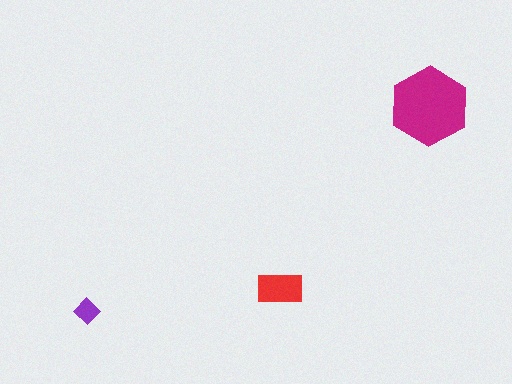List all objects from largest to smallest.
The magenta hexagon, the red rectangle, the purple diamond.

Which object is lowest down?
The purple diamond is bottommost.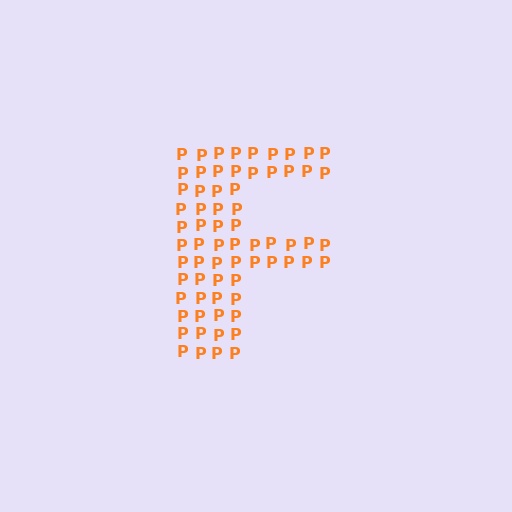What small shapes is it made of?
It is made of small letter P's.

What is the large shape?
The large shape is the letter F.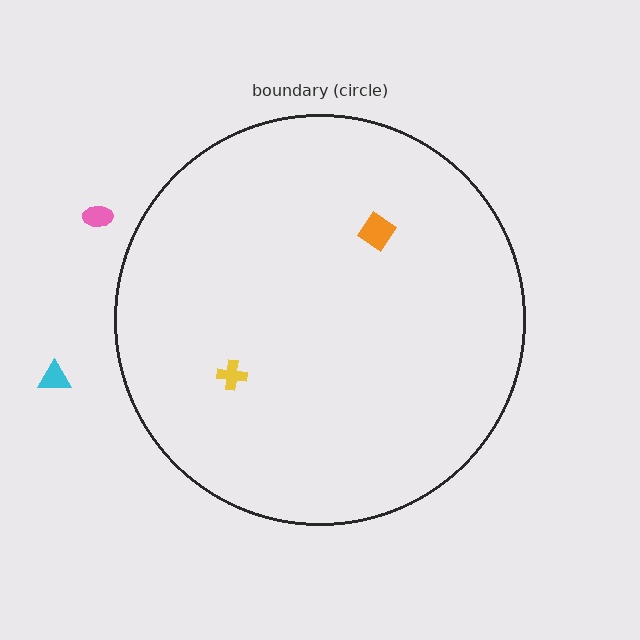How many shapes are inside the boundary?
2 inside, 2 outside.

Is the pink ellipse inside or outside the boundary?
Outside.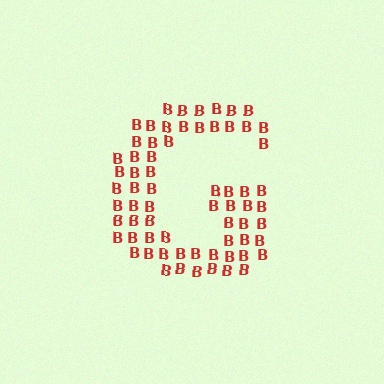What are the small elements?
The small elements are letter B's.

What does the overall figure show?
The overall figure shows the letter G.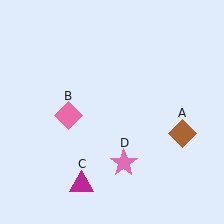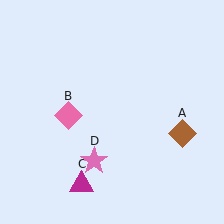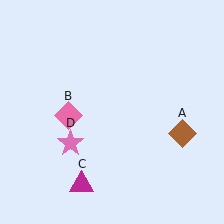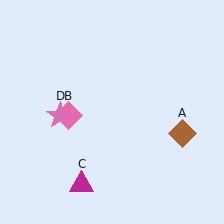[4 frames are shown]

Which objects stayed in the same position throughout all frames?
Brown diamond (object A) and pink diamond (object B) and magenta triangle (object C) remained stationary.